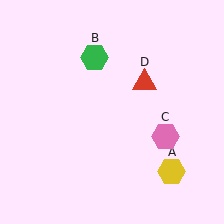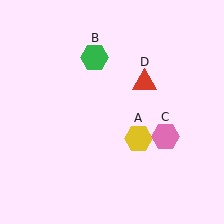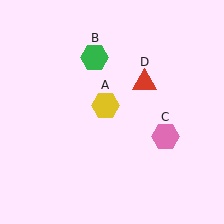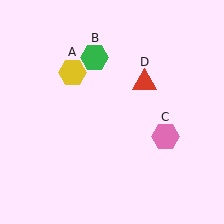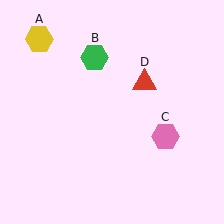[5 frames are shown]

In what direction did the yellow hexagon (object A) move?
The yellow hexagon (object A) moved up and to the left.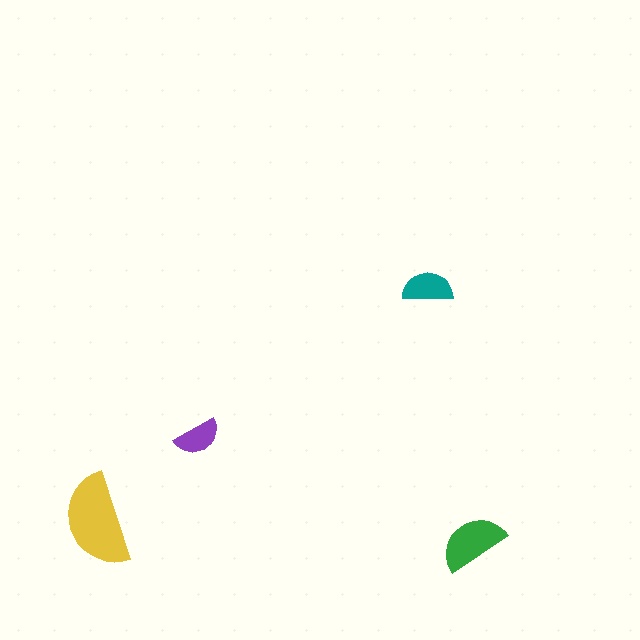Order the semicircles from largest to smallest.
the yellow one, the green one, the teal one, the purple one.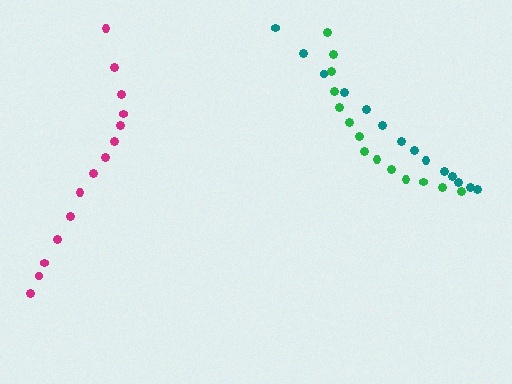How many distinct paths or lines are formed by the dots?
There are 3 distinct paths.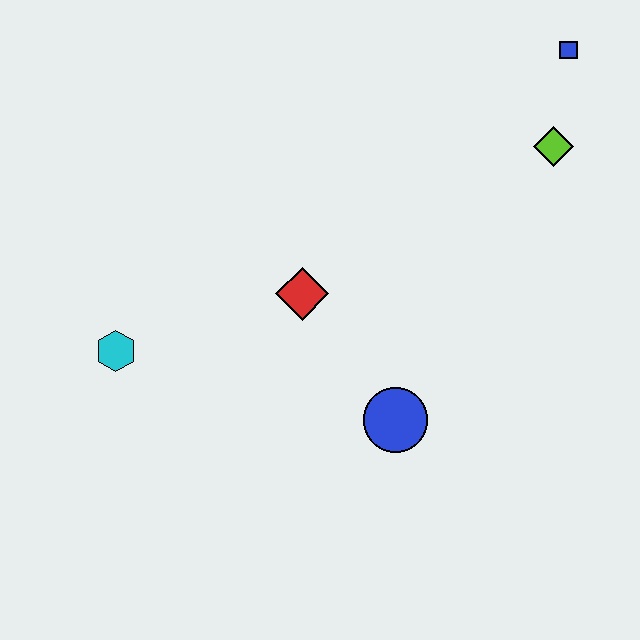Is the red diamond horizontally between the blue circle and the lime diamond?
No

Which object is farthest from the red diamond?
The blue square is farthest from the red diamond.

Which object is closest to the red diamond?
The blue circle is closest to the red diamond.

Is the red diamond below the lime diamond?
Yes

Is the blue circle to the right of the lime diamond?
No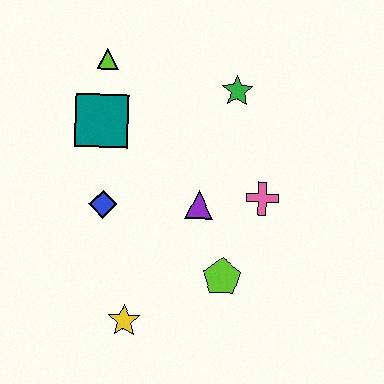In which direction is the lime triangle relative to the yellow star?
The lime triangle is above the yellow star.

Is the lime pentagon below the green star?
Yes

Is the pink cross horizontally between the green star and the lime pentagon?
No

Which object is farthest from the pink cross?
The lime triangle is farthest from the pink cross.